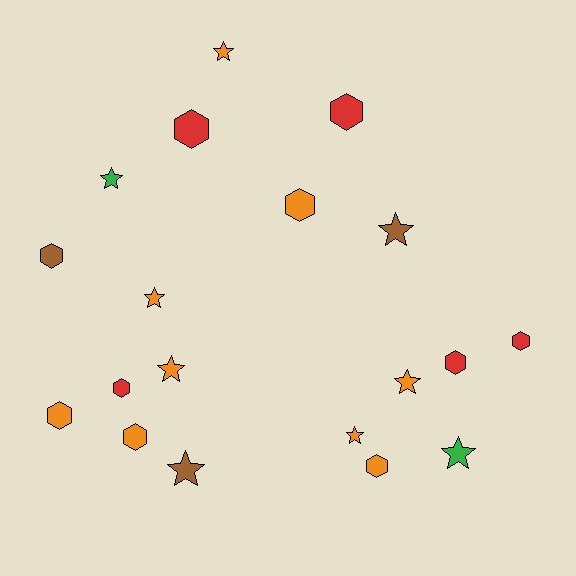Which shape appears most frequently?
Hexagon, with 10 objects.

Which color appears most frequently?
Orange, with 9 objects.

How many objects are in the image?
There are 19 objects.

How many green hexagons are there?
There are no green hexagons.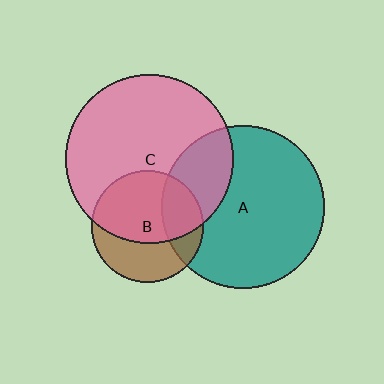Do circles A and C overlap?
Yes.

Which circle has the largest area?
Circle C (pink).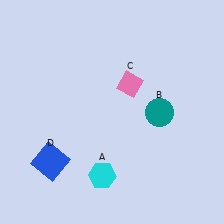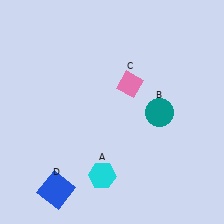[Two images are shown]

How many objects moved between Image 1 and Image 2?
1 object moved between the two images.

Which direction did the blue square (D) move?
The blue square (D) moved down.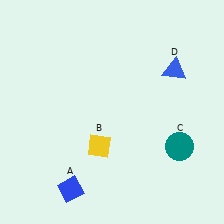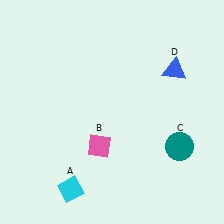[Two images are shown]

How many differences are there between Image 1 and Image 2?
There are 2 differences between the two images.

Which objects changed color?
A changed from blue to cyan. B changed from yellow to pink.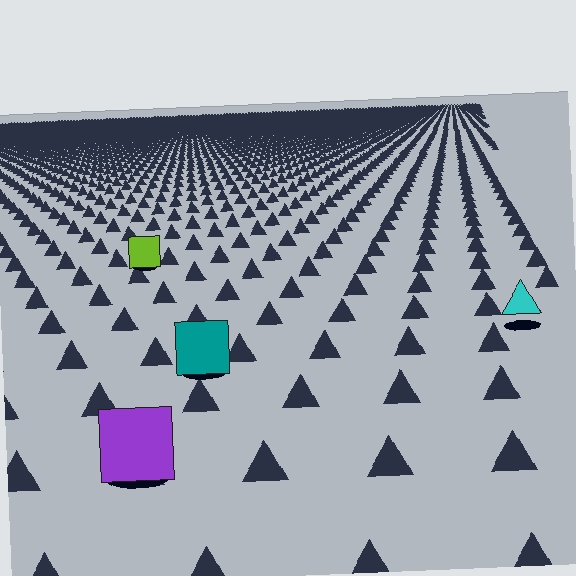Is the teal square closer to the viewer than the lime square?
Yes. The teal square is closer — you can tell from the texture gradient: the ground texture is coarser near it.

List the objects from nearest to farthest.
From nearest to farthest: the purple square, the teal square, the cyan triangle, the lime square.